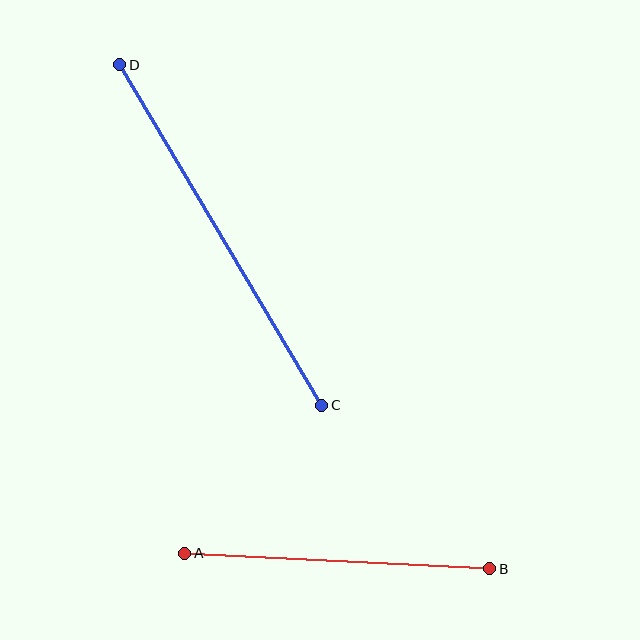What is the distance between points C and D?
The distance is approximately 396 pixels.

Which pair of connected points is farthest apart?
Points C and D are farthest apart.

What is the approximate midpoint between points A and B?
The midpoint is at approximately (337, 561) pixels.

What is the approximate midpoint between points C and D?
The midpoint is at approximately (221, 235) pixels.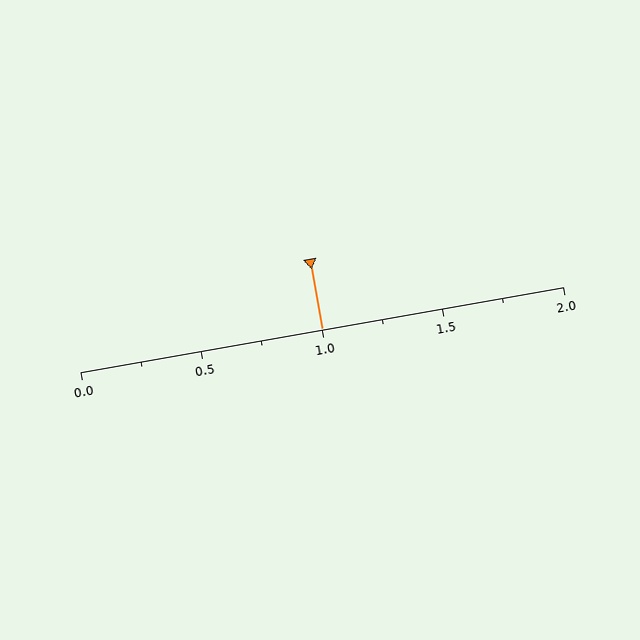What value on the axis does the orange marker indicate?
The marker indicates approximately 1.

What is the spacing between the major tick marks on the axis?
The major ticks are spaced 0.5 apart.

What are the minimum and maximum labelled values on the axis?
The axis runs from 0.0 to 2.0.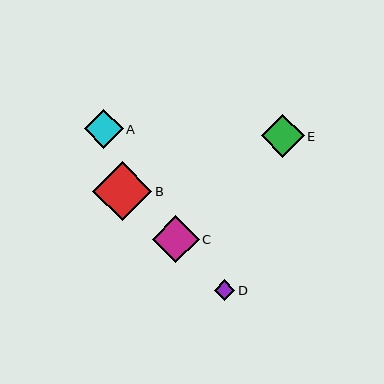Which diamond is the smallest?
Diamond D is the smallest with a size of approximately 21 pixels.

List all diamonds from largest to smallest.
From largest to smallest: B, C, E, A, D.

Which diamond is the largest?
Diamond B is the largest with a size of approximately 59 pixels.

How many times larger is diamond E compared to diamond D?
Diamond E is approximately 2.1 times the size of diamond D.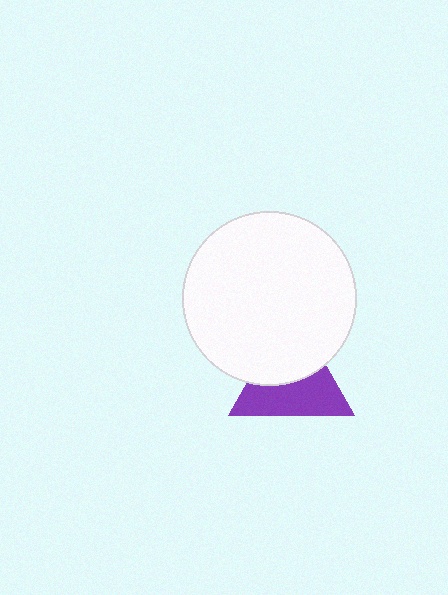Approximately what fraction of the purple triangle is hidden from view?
Roughly 46% of the purple triangle is hidden behind the white circle.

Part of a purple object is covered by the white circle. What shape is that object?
It is a triangle.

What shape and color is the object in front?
The object in front is a white circle.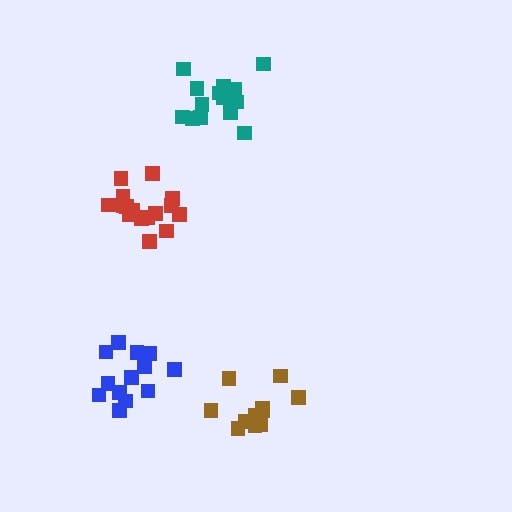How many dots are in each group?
Group 1: 13 dots, Group 2: 16 dots, Group 3: 11 dots, Group 4: 14 dots (54 total).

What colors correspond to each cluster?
The clusters are colored: blue, red, brown, teal.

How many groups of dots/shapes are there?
There are 4 groups.